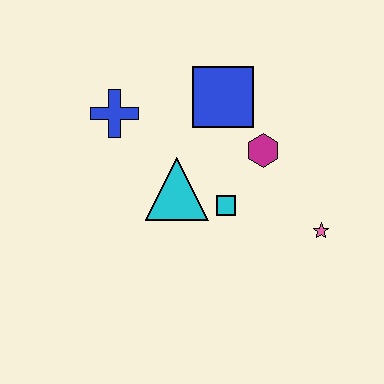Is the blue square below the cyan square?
No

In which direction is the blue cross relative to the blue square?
The blue cross is to the left of the blue square.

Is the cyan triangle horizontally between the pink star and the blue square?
No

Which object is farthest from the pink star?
The blue cross is farthest from the pink star.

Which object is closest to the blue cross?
The cyan triangle is closest to the blue cross.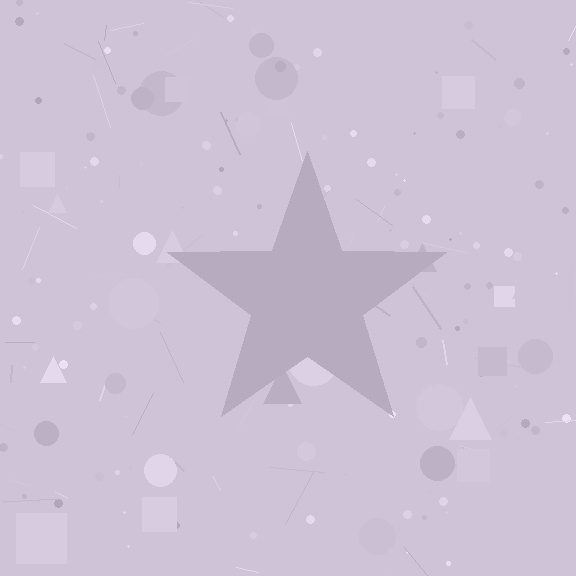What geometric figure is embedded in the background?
A star is embedded in the background.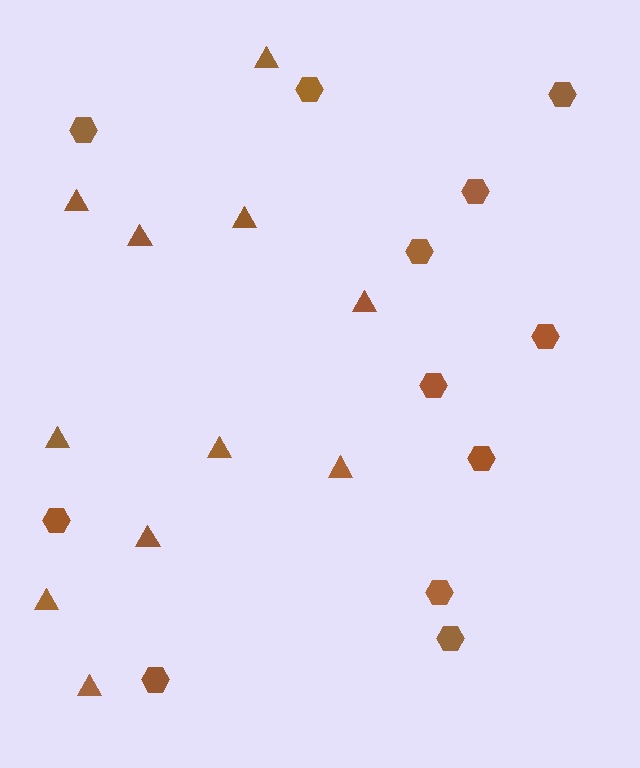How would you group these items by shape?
There are 2 groups: one group of triangles (11) and one group of hexagons (12).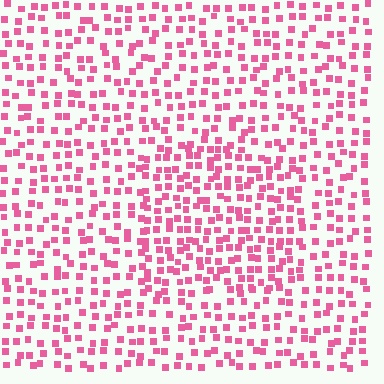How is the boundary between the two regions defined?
The boundary is defined by a change in element density (approximately 1.5x ratio). All elements are the same color, size, and shape.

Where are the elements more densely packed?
The elements are more densely packed inside the rectangle boundary.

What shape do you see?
I see a rectangle.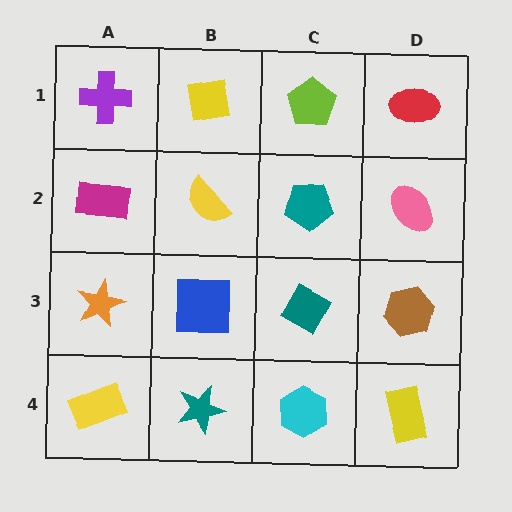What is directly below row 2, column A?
An orange star.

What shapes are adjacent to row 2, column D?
A red ellipse (row 1, column D), a brown hexagon (row 3, column D), a teal pentagon (row 2, column C).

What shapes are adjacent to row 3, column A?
A magenta rectangle (row 2, column A), a yellow rectangle (row 4, column A), a blue square (row 3, column B).